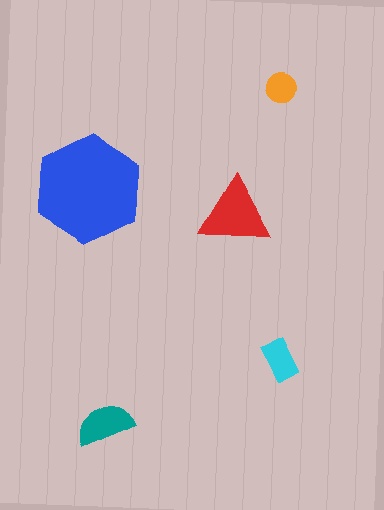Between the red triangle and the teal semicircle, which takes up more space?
The red triangle.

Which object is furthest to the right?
The cyan rectangle is rightmost.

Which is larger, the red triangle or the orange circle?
The red triangle.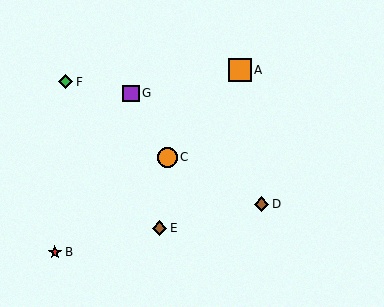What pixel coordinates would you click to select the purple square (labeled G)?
Click at (131, 93) to select the purple square G.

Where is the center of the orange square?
The center of the orange square is at (240, 70).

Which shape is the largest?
The orange square (labeled A) is the largest.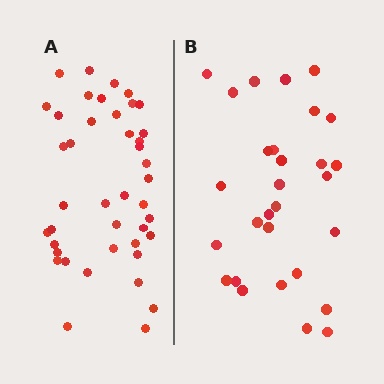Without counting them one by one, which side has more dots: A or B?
Region A (the left region) has more dots.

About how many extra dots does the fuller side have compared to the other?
Region A has approximately 15 more dots than region B.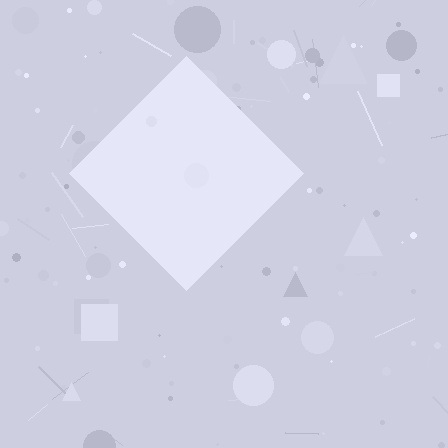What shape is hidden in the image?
A diamond is hidden in the image.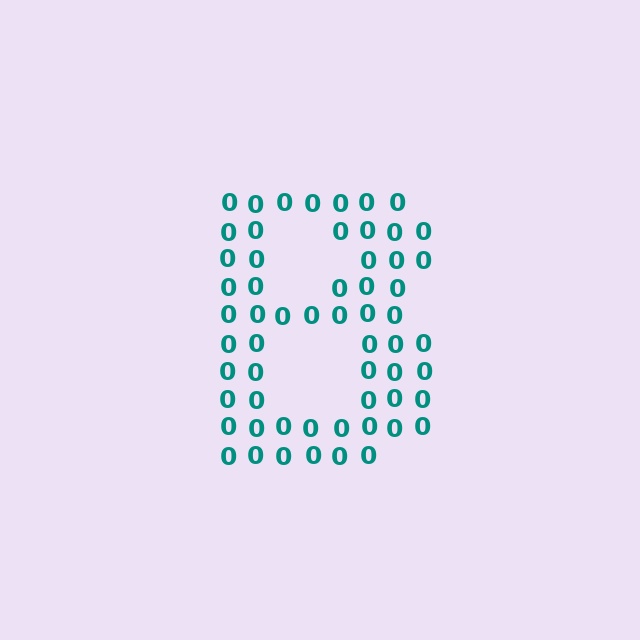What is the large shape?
The large shape is the letter B.